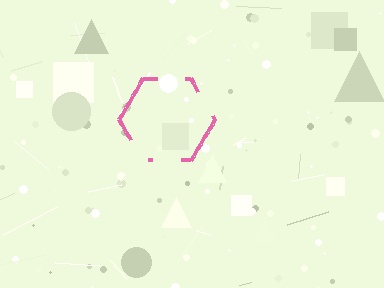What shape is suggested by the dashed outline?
The dashed outline suggests a hexagon.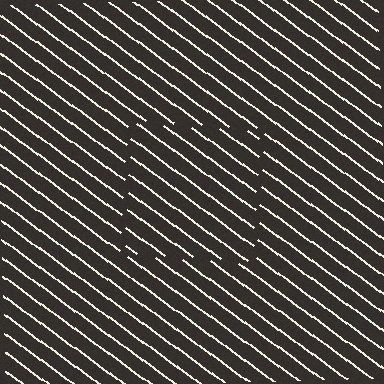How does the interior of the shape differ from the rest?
The interior of the shape contains the same grating, shifted by half a period — the contour is defined by the phase discontinuity where line-ends from the inner and outer gratings abut.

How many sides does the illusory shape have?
4 sides — the line-ends trace a square.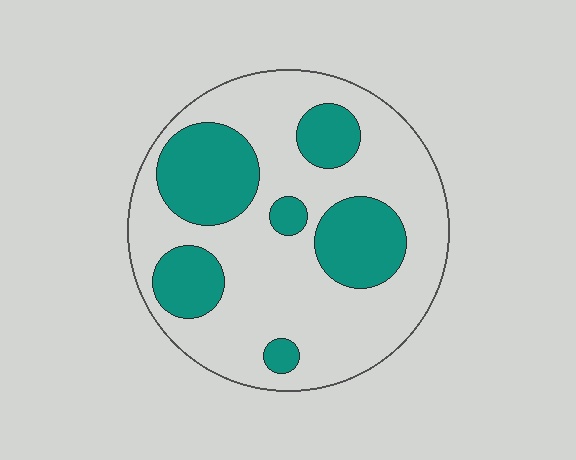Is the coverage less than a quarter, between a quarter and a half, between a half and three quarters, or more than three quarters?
Between a quarter and a half.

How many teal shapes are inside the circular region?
6.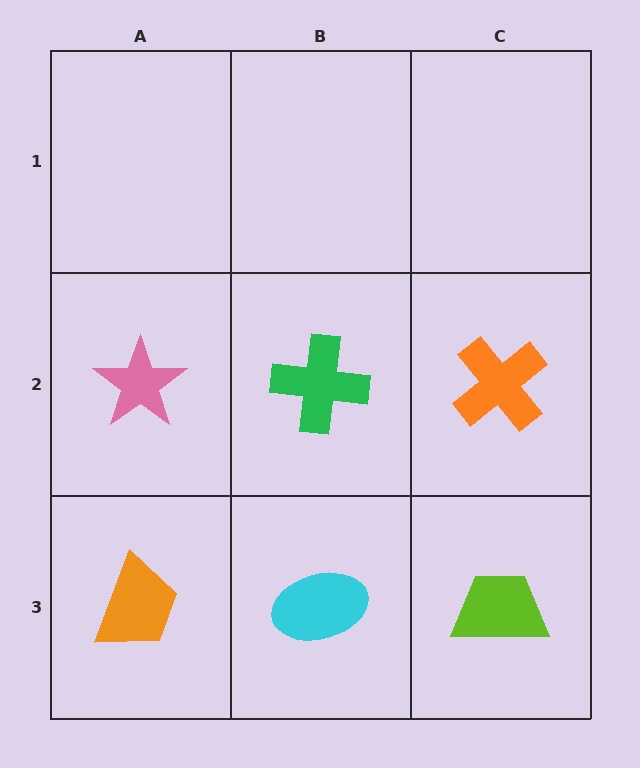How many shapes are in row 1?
0 shapes.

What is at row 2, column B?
A green cross.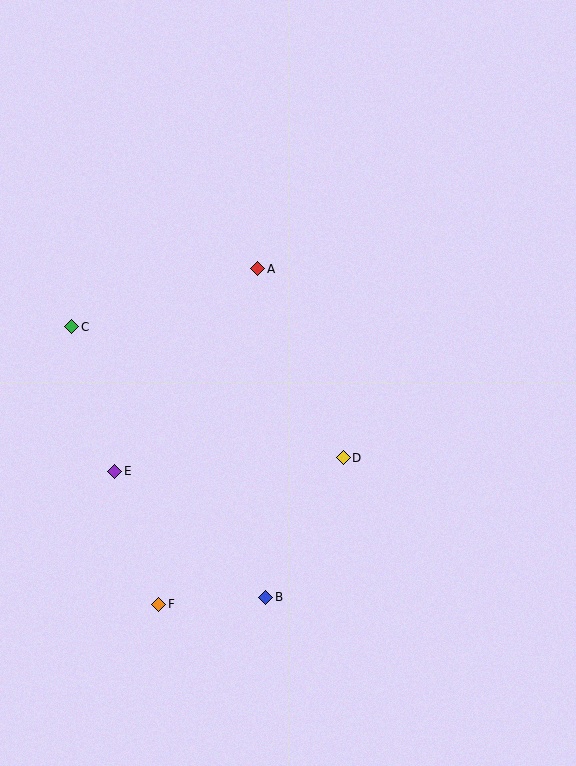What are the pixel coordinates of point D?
Point D is at (343, 458).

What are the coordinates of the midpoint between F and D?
The midpoint between F and D is at (251, 531).